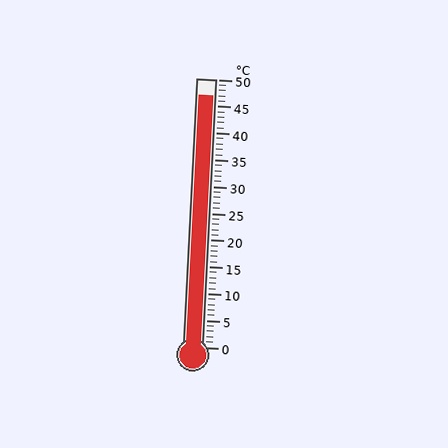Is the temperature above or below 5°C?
The temperature is above 5°C.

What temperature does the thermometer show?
The thermometer shows approximately 47°C.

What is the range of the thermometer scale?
The thermometer scale ranges from 0°C to 50°C.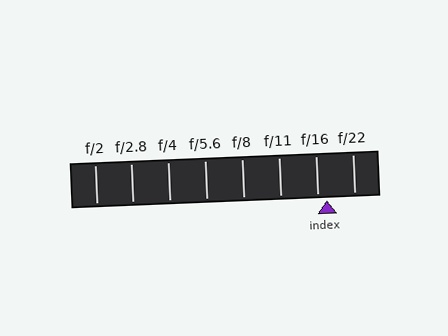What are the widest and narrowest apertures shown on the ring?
The widest aperture shown is f/2 and the narrowest is f/22.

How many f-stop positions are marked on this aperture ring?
There are 8 f-stop positions marked.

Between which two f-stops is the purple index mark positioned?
The index mark is between f/16 and f/22.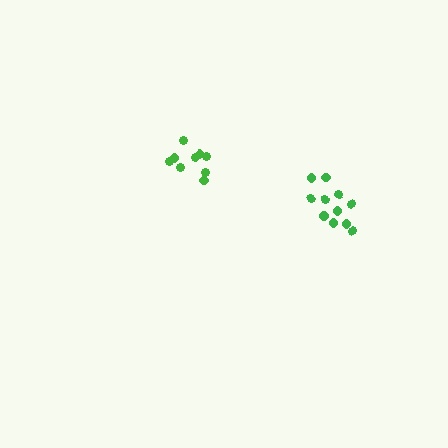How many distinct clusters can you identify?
There are 2 distinct clusters.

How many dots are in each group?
Group 1: 9 dots, Group 2: 11 dots (20 total).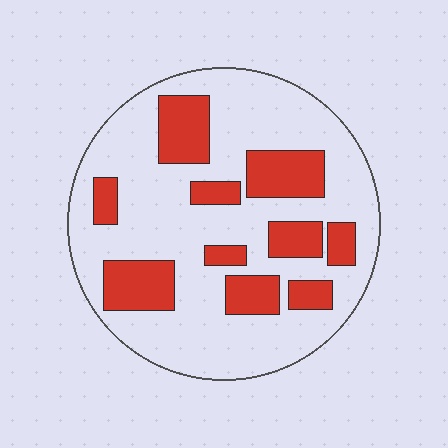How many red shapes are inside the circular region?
10.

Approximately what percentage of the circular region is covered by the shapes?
Approximately 25%.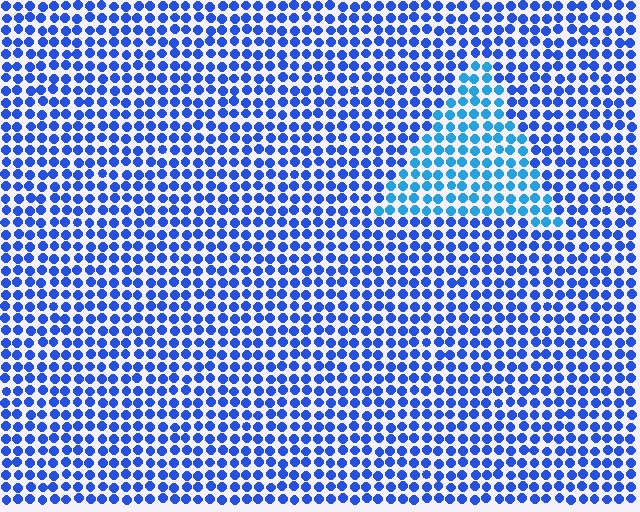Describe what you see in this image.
The image is filled with small blue elements in a uniform arrangement. A triangle-shaped region is visible where the elements are tinted to a slightly different hue, forming a subtle color boundary.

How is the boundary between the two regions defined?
The boundary is defined purely by a slight shift in hue (about 27 degrees). Spacing, size, and orientation are identical on both sides.